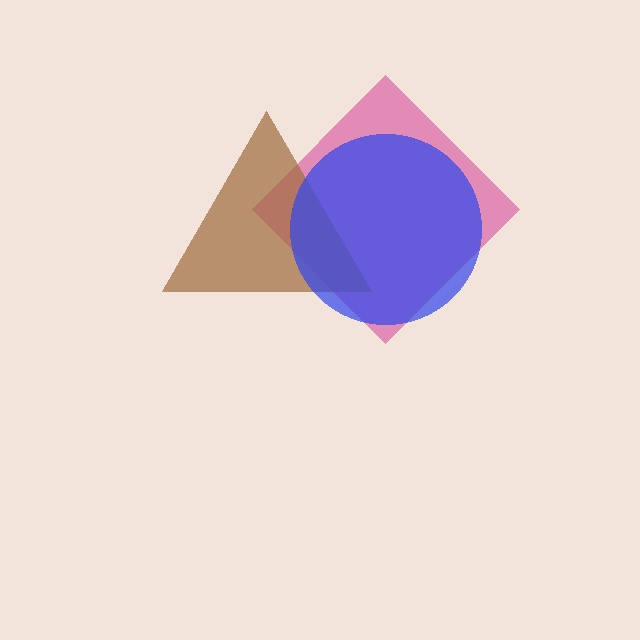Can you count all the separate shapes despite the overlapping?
Yes, there are 3 separate shapes.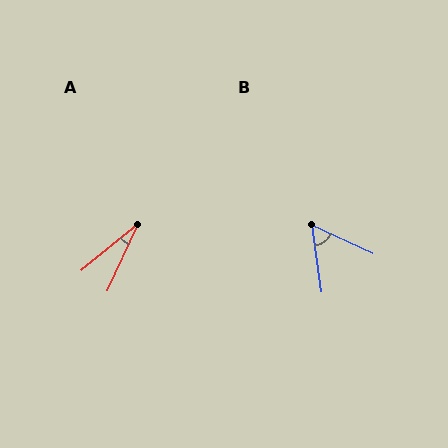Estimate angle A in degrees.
Approximately 26 degrees.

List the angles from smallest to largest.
A (26°), B (57°).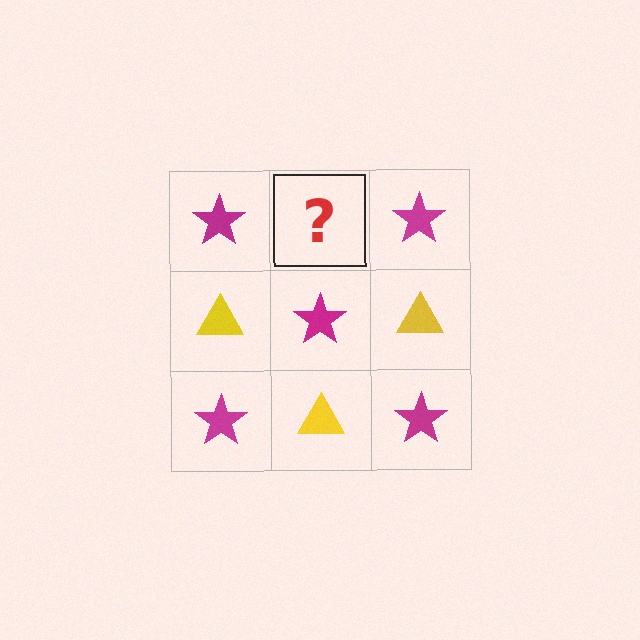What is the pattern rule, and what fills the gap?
The rule is that it alternates magenta star and yellow triangle in a checkerboard pattern. The gap should be filled with a yellow triangle.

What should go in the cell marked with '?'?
The missing cell should contain a yellow triangle.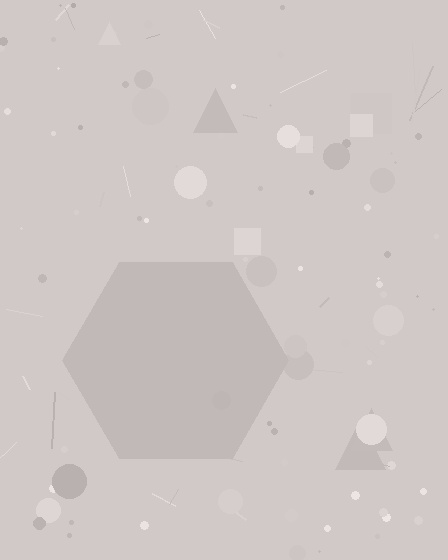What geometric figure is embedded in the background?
A hexagon is embedded in the background.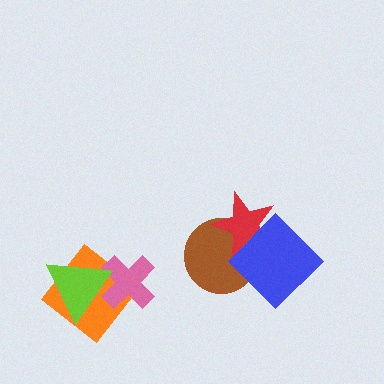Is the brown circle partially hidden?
Yes, it is partially covered by another shape.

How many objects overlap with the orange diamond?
2 objects overlap with the orange diamond.